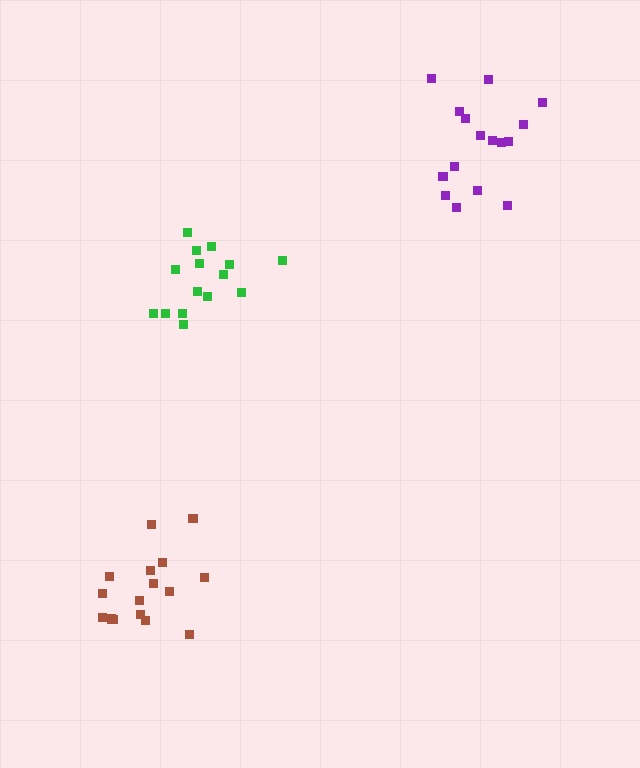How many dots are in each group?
Group 1: 15 dots, Group 2: 16 dots, Group 3: 16 dots (47 total).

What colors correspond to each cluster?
The clusters are colored: green, brown, purple.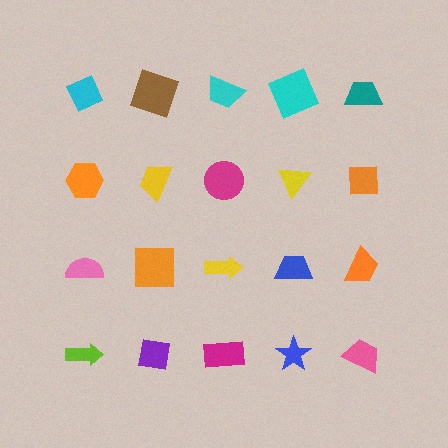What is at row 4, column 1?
A lime arrow.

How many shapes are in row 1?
5 shapes.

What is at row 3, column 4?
A blue trapezoid.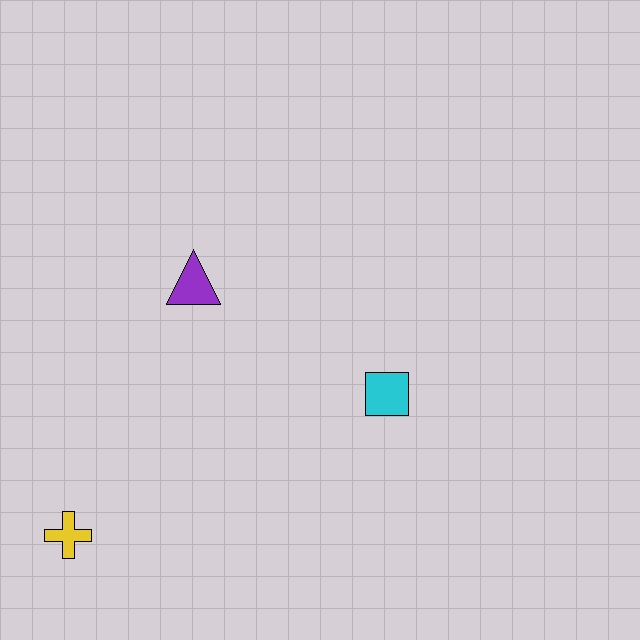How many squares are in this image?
There is 1 square.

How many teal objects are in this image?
There are no teal objects.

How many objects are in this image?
There are 3 objects.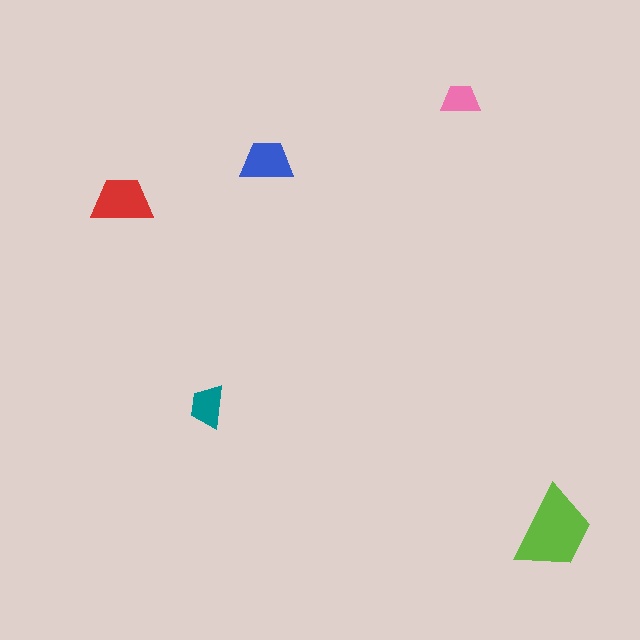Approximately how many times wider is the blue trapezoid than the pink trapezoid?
About 1.5 times wider.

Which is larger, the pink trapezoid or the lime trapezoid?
The lime one.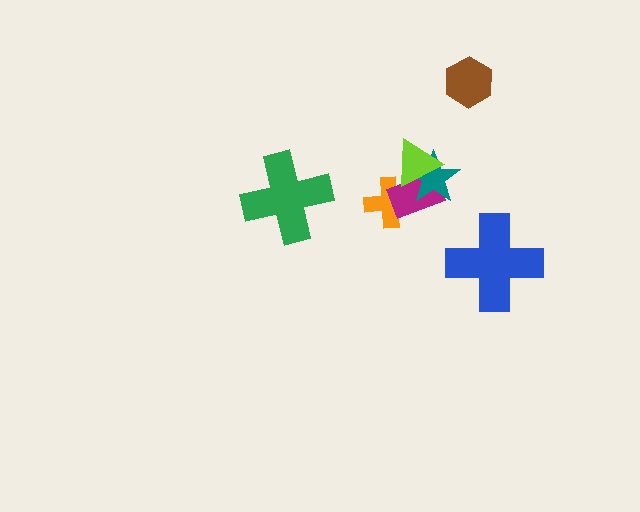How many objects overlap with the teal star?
2 objects overlap with the teal star.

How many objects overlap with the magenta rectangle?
3 objects overlap with the magenta rectangle.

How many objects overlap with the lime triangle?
3 objects overlap with the lime triangle.